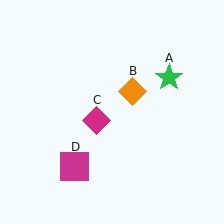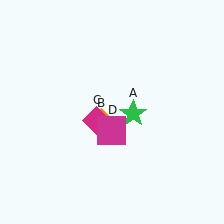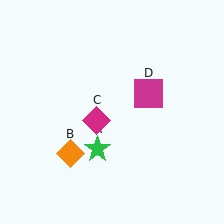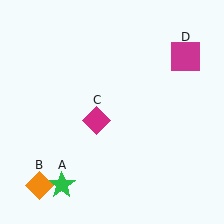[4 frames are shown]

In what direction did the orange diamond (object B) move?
The orange diamond (object B) moved down and to the left.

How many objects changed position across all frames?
3 objects changed position: green star (object A), orange diamond (object B), magenta square (object D).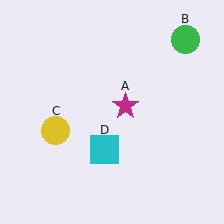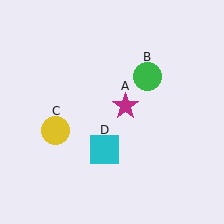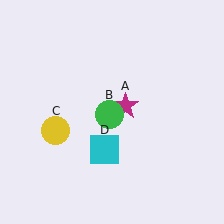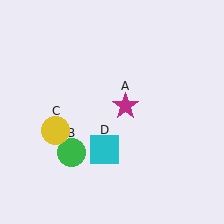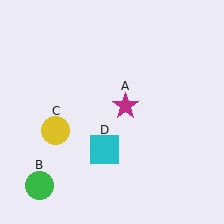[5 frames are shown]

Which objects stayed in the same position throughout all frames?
Magenta star (object A) and yellow circle (object C) and cyan square (object D) remained stationary.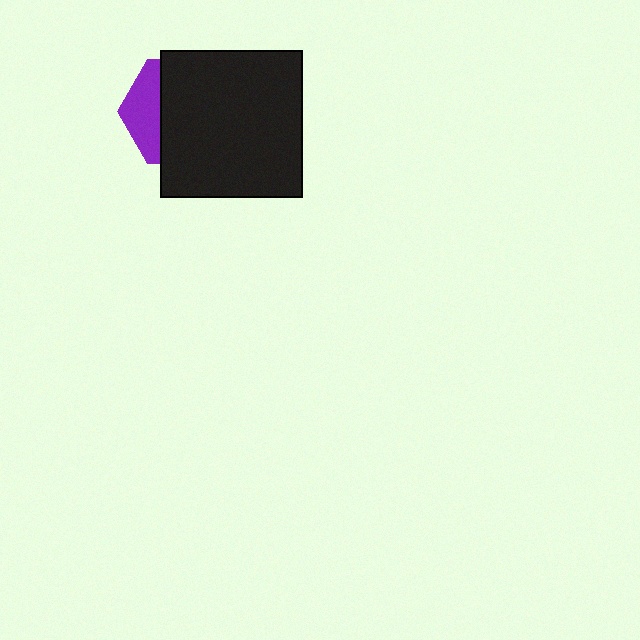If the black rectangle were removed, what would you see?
You would see the complete purple hexagon.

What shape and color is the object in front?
The object in front is a black rectangle.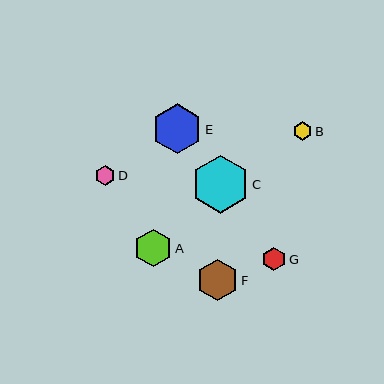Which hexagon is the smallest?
Hexagon B is the smallest with a size of approximately 19 pixels.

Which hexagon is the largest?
Hexagon C is the largest with a size of approximately 58 pixels.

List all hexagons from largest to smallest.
From largest to smallest: C, E, F, A, G, D, B.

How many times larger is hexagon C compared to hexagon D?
Hexagon C is approximately 2.9 times the size of hexagon D.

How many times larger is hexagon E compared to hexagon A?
Hexagon E is approximately 1.3 times the size of hexagon A.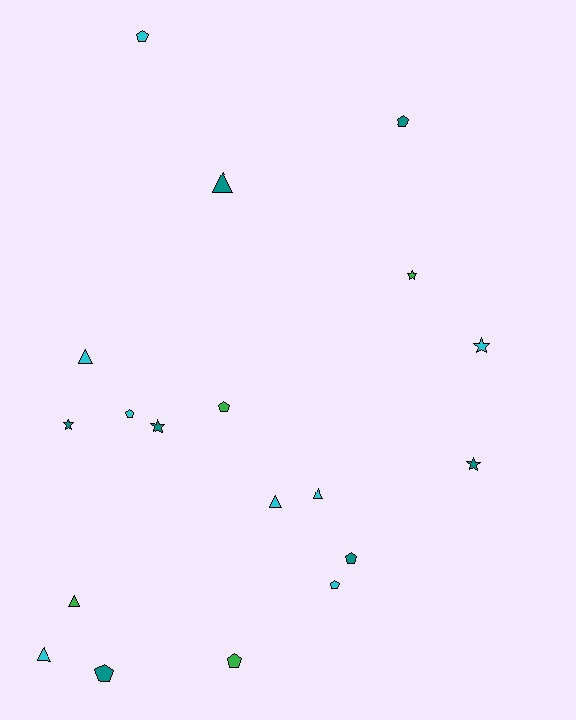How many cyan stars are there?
There is 1 cyan star.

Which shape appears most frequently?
Pentagon, with 8 objects.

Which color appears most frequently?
Cyan, with 8 objects.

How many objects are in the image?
There are 19 objects.